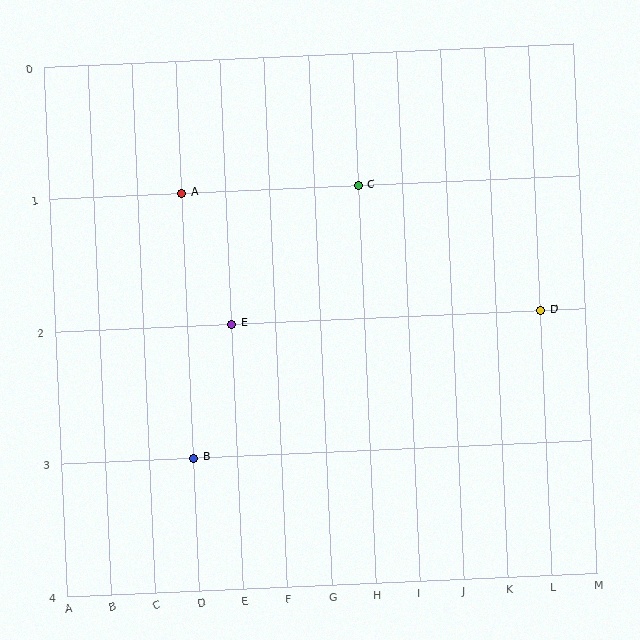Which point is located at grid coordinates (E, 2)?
Point E is at (E, 2).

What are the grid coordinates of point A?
Point A is at grid coordinates (D, 1).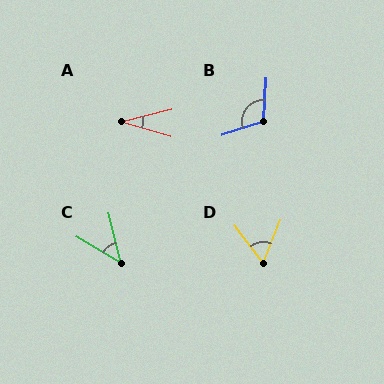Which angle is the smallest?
A, at approximately 31 degrees.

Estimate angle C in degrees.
Approximately 45 degrees.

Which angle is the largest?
B, at approximately 111 degrees.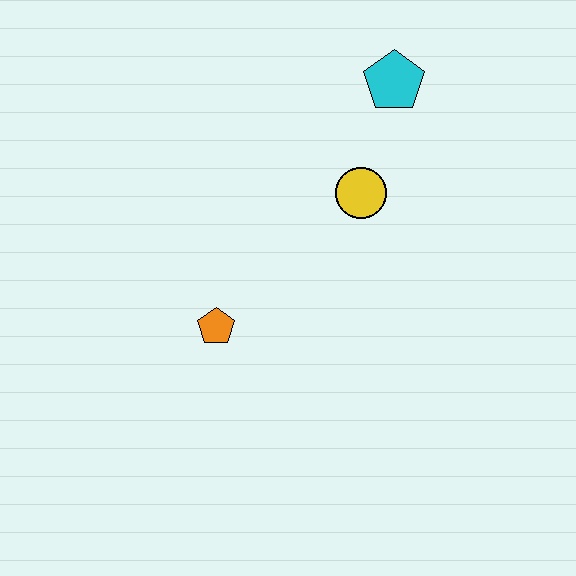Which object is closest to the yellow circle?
The cyan pentagon is closest to the yellow circle.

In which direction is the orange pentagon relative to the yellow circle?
The orange pentagon is to the left of the yellow circle.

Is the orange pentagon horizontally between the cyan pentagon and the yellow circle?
No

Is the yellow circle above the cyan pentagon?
No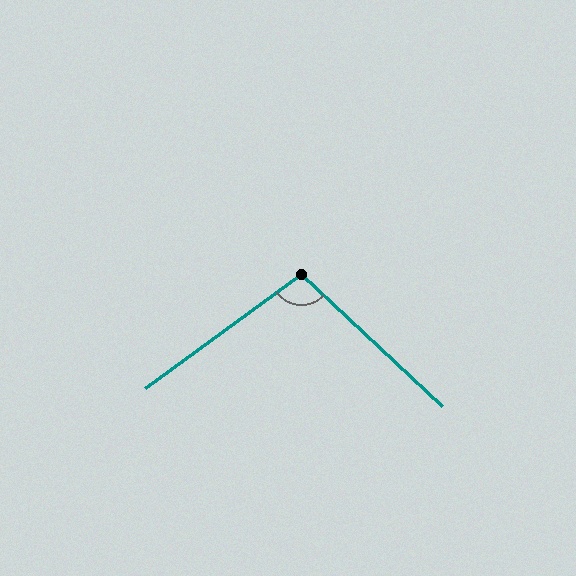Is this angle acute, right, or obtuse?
It is obtuse.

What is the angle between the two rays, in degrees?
Approximately 101 degrees.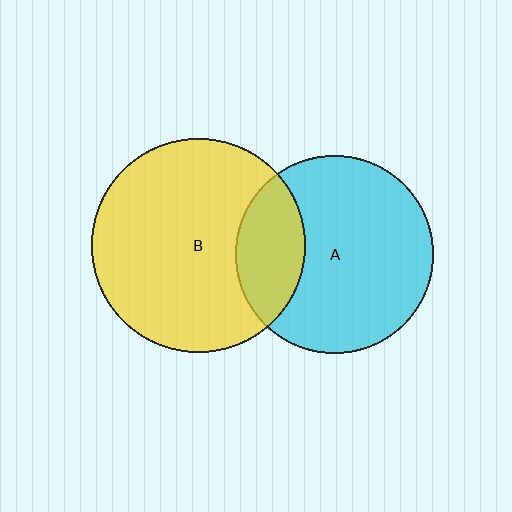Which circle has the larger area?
Circle B (yellow).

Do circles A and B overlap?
Yes.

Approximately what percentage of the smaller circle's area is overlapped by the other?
Approximately 25%.